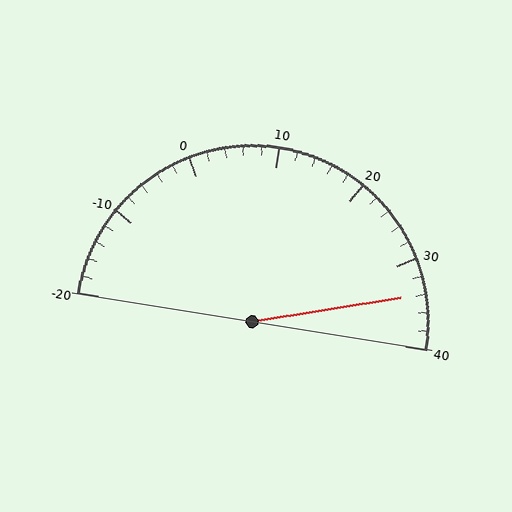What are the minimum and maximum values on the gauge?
The gauge ranges from -20 to 40.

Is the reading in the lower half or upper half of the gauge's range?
The reading is in the upper half of the range (-20 to 40).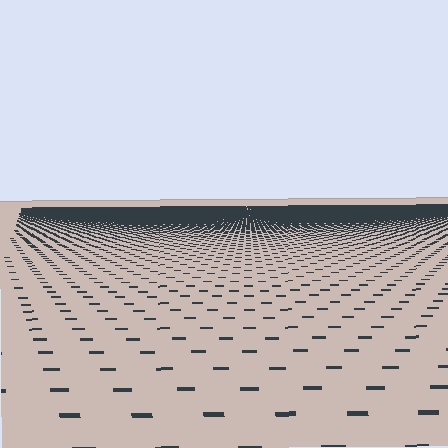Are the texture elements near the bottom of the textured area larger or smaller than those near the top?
Larger. Near the bottom, elements are closer to the viewer and appear at a bigger on-screen size.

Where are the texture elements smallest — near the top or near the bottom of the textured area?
Near the top.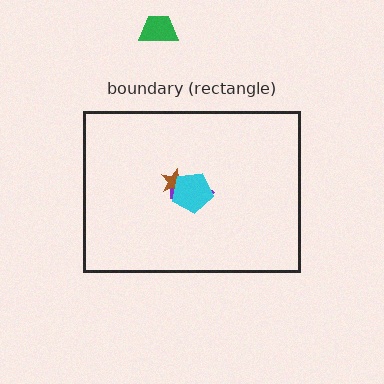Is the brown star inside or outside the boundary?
Inside.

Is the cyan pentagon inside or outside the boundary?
Inside.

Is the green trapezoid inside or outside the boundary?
Outside.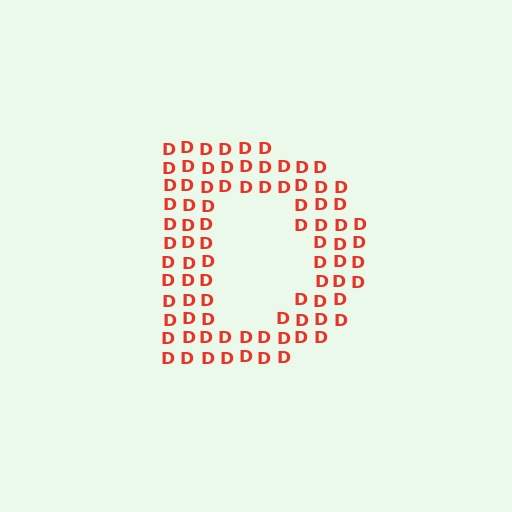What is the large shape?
The large shape is the letter D.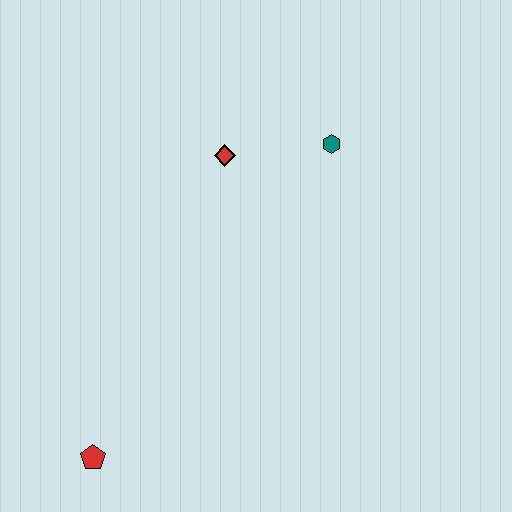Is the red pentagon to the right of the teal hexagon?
No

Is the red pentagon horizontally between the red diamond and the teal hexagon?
No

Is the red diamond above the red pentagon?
Yes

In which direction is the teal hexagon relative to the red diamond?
The teal hexagon is to the right of the red diamond.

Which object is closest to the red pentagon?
The red diamond is closest to the red pentagon.